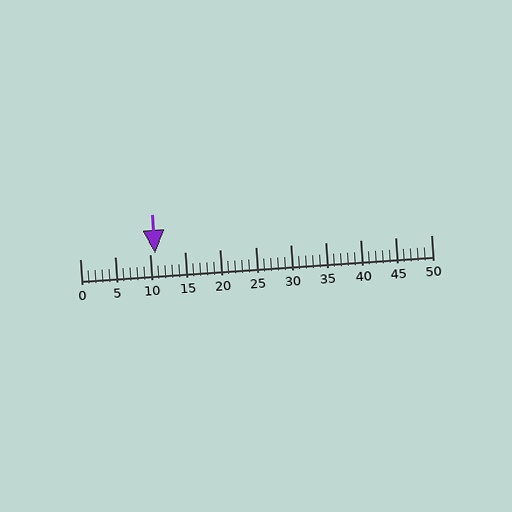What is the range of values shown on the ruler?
The ruler shows values from 0 to 50.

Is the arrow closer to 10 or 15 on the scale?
The arrow is closer to 10.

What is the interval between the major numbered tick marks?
The major tick marks are spaced 5 units apart.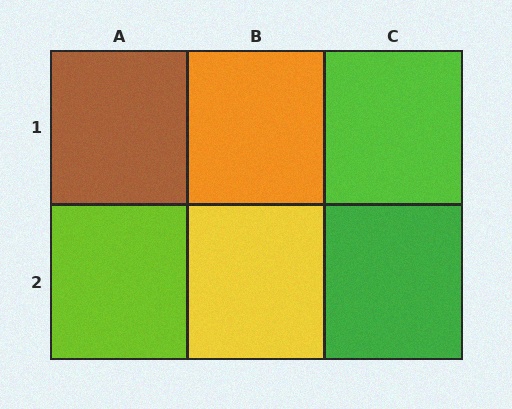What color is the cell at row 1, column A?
Brown.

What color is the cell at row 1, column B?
Orange.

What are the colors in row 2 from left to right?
Lime, yellow, green.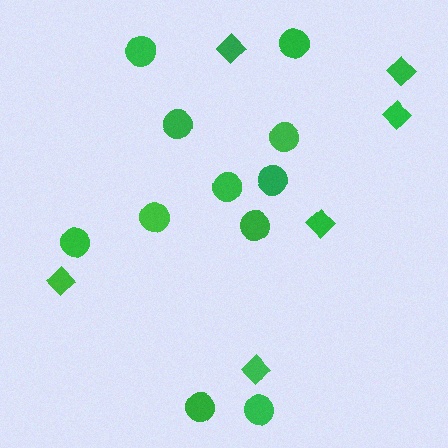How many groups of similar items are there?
There are 2 groups: one group of diamonds (6) and one group of circles (11).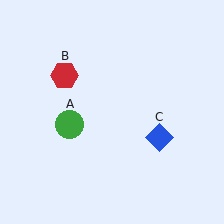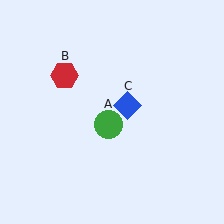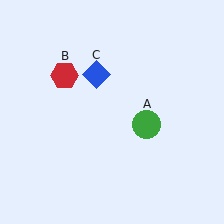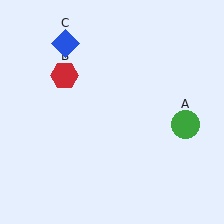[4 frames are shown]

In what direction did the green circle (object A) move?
The green circle (object A) moved right.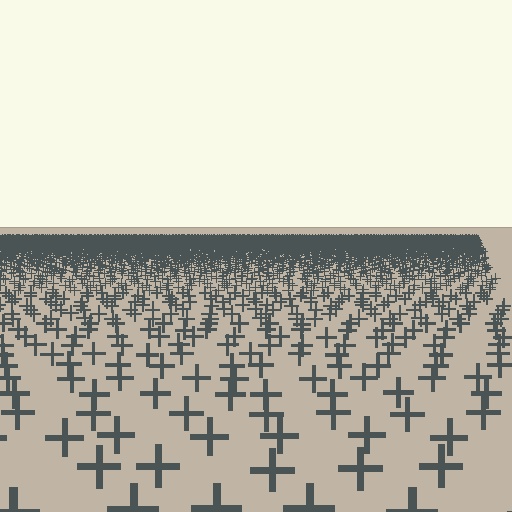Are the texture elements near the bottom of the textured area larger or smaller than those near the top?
Larger. Near the bottom, elements are closer to the viewer and appear at a bigger on-screen size.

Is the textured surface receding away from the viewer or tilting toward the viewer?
The surface is receding away from the viewer. Texture elements get smaller and denser toward the top.